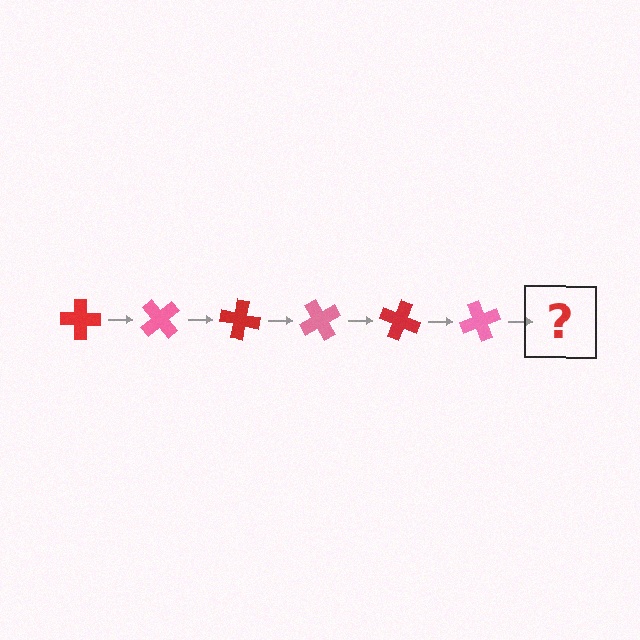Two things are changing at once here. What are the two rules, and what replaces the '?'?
The two rules are that it rotates 50 degrees each step and the color cycles through red and pink. The '?' should be a red cross, rotated 300 degrees from the start.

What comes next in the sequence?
The next element should be a red cross, rotated 300 degrees from the start.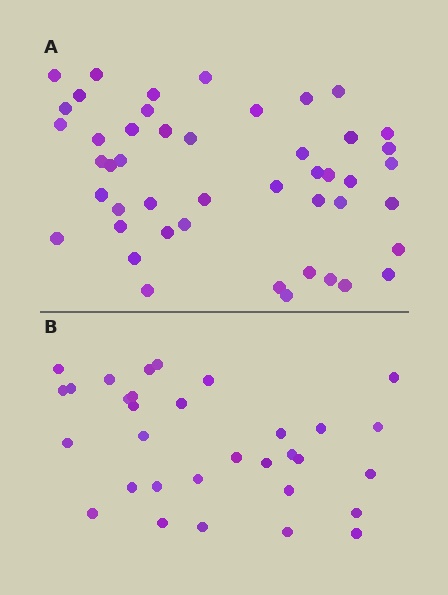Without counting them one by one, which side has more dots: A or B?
Region A (the top region) has more dots.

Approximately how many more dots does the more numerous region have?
Region A has approximately 15 more dots than region B.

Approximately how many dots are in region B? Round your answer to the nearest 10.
About 30 dots. (The exact count is 32, which rounds to 30.)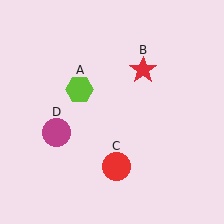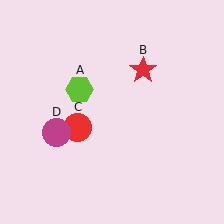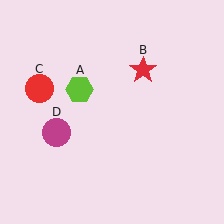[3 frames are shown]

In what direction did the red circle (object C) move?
The red circle (object C) moved up and to the left.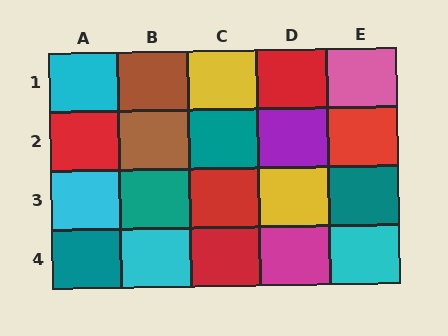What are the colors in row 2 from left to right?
Red, brown, teal, purple, red.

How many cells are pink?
1 cell is pink.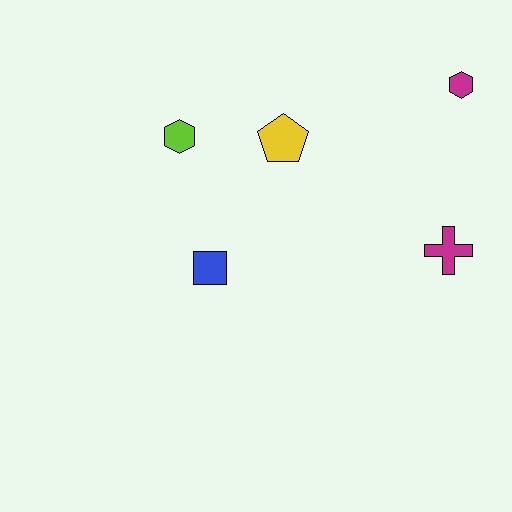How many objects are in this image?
There are 5 objects.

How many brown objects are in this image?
There are no brown objects.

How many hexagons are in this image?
There are 2 hexagons.